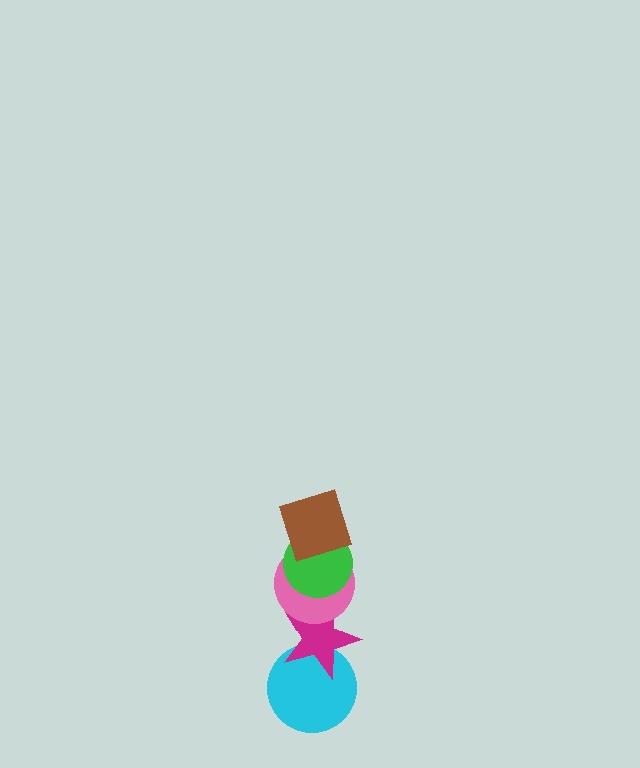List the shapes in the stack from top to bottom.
From top to bottom: the brown square, the green circle, the pink circle, the magenta star, the cyan circle.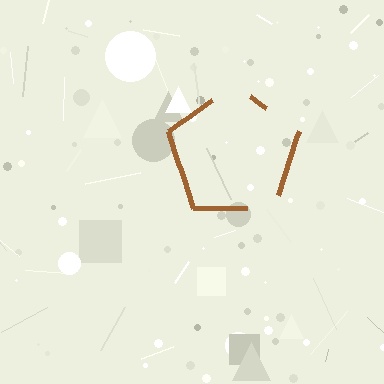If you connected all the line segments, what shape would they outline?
They would outline a pentagon.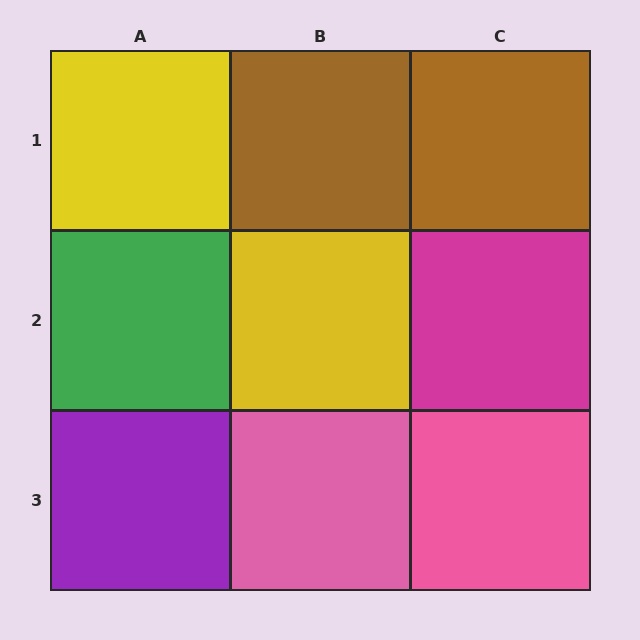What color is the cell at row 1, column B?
Brown.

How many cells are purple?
1 cell is purple.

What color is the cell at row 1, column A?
Yellow.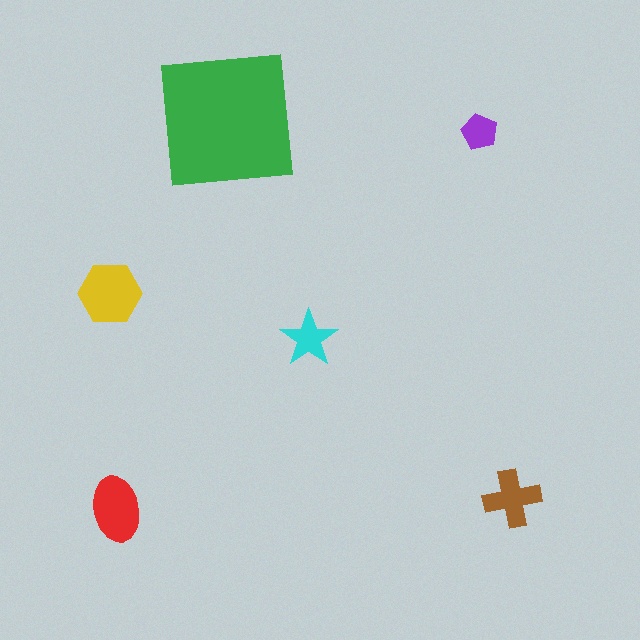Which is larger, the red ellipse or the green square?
The green square.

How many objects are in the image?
There are 6 objects in the image.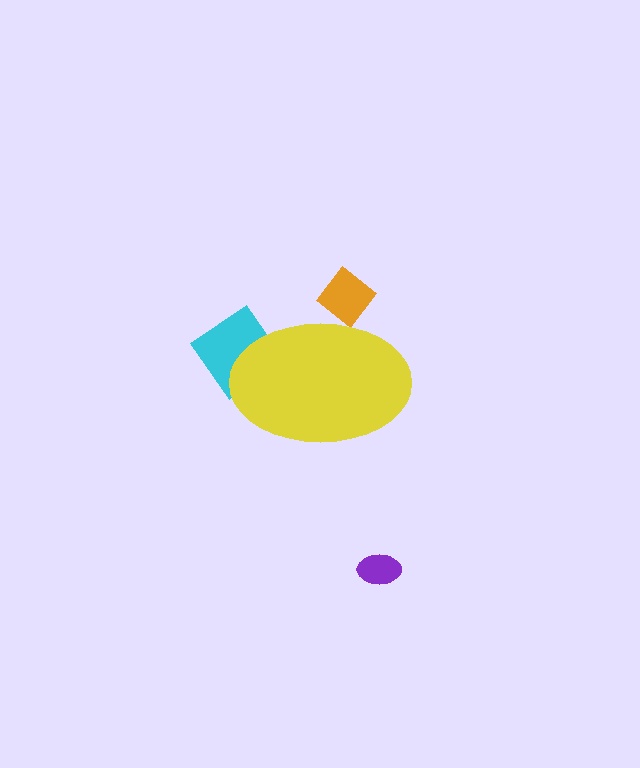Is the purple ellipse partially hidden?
No, the purple ellipse is fully visible.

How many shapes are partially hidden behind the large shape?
2 shapes are partially hidden.